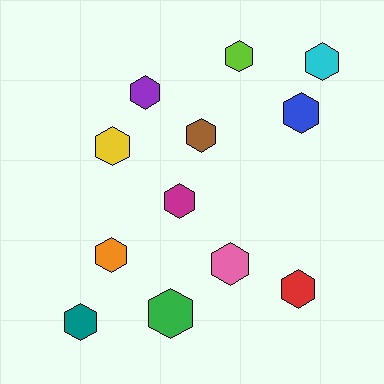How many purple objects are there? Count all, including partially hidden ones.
There is 1 purple object.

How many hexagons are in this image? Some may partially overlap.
There are 12 hexagons.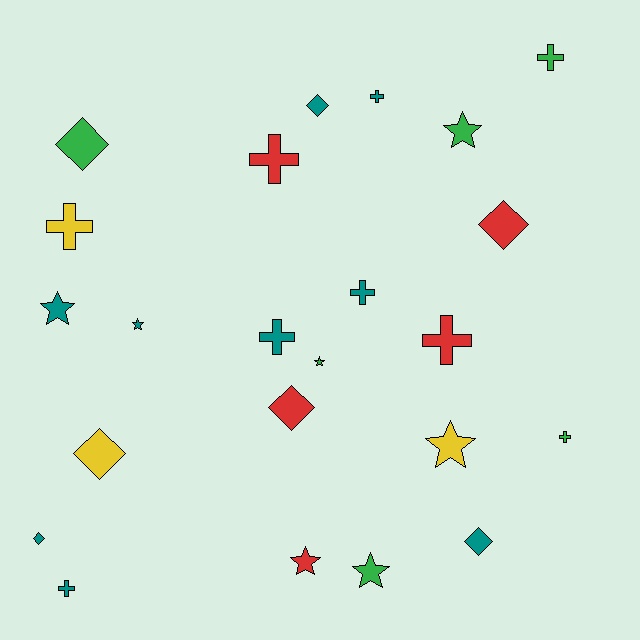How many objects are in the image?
There are 23 objects.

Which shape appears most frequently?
Cross, with 9 objects.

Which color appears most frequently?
Teal, with 9 objects.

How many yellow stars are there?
There is 1 yellow star.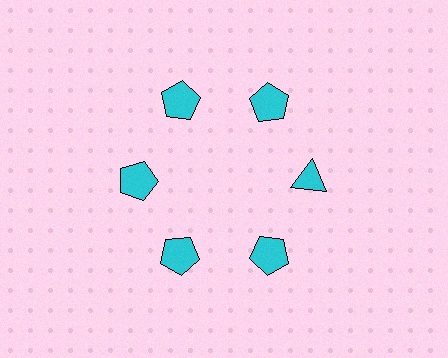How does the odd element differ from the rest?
It has a different shape: triangle instead of pentagon.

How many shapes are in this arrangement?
There are 6 shapes arranged in a ring pattern.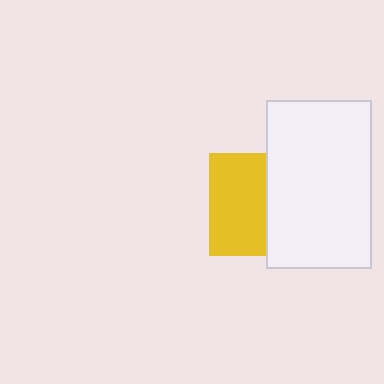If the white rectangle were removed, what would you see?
You would see the complete yellow square.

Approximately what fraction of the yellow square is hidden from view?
Roughly 45% of the yellow square is hidden behind the white rectangle.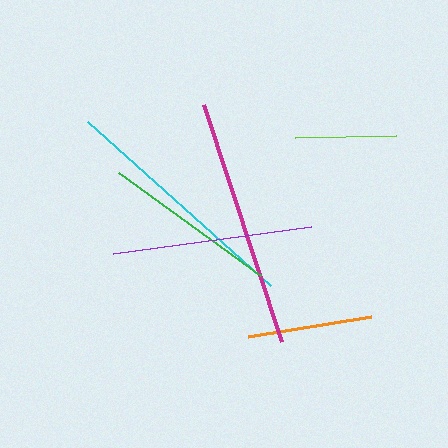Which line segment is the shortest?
The lime line is the shortest at approximately 101 pixels.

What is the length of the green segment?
The green segment is approximately 176 pixels long.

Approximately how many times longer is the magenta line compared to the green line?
The magenta line is approximately 1.4 times the length of the green line.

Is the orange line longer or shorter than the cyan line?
The cyan line is longer than the orange line.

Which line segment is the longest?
The magenta line is the longest at approximately 249 pixels.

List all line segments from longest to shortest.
From longest to shortest: magenta, cyan, purple, green, orange, lime.